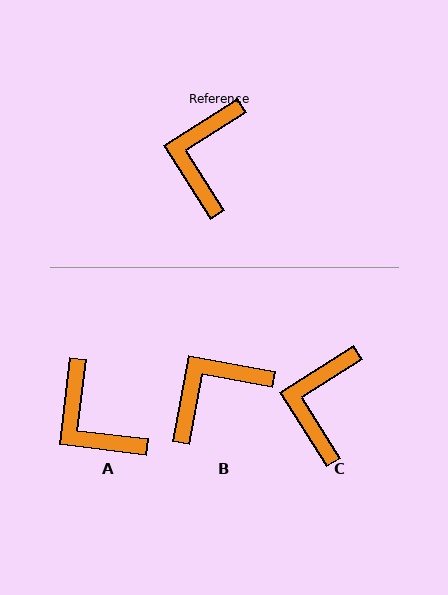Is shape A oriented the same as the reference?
No, it is off by about 51 degrees.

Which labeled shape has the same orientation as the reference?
C.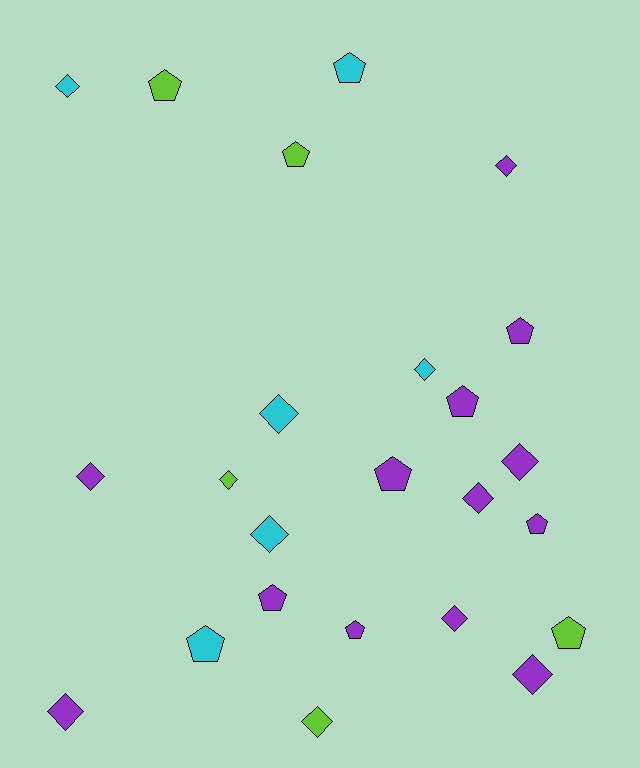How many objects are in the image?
There are 24 objects.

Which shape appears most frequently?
Diamond, with 13 objects.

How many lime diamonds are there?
There are 2 lime diamonds.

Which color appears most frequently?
Purple, with 13 objects.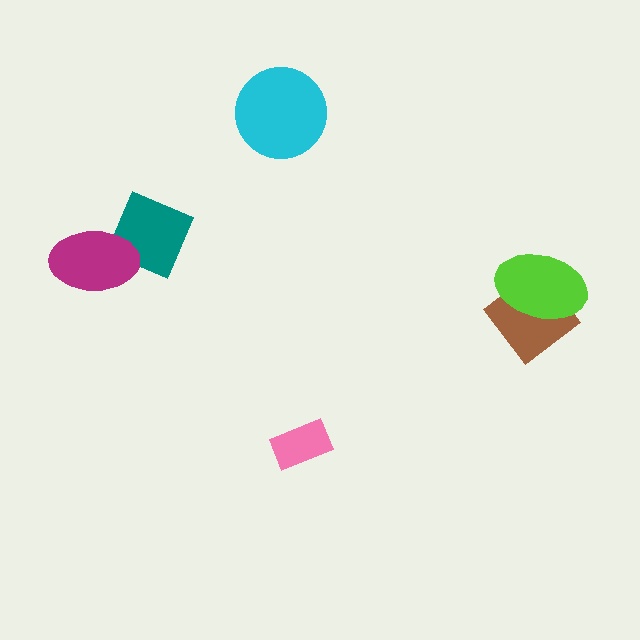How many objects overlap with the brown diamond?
1 object overlaps with the brown diamond.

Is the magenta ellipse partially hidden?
No, no other shape covers it.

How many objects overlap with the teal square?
1 object overlaps with the teal square.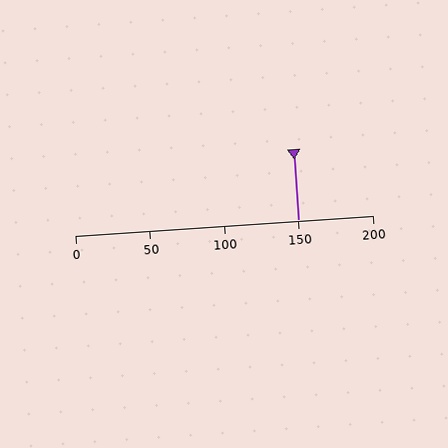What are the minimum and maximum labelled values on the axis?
The axis runs from 0 to 200.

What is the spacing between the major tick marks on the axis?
The major ticks are spaced 50 apart.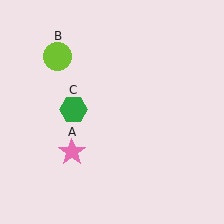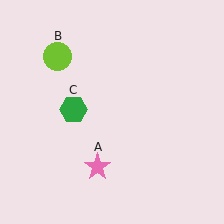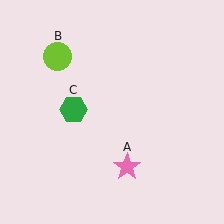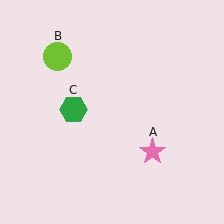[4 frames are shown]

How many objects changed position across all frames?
1 object changed position: pink star (object A).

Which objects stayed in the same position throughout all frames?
Lime circle (object B) and green hexagon (object C) remained stationary.